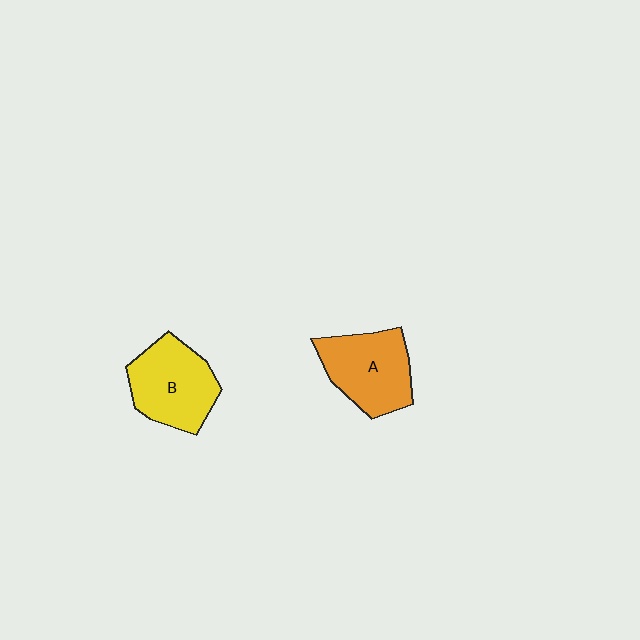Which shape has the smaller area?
Shape A (orange).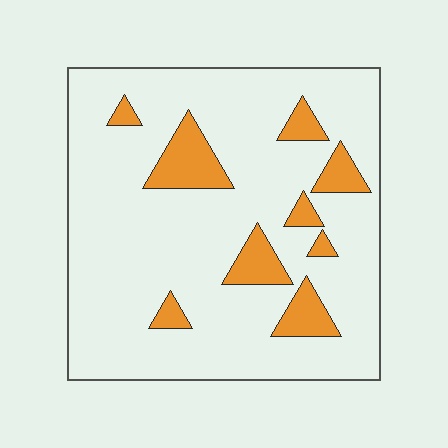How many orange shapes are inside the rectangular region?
9.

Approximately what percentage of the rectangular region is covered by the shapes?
Approximately 15%.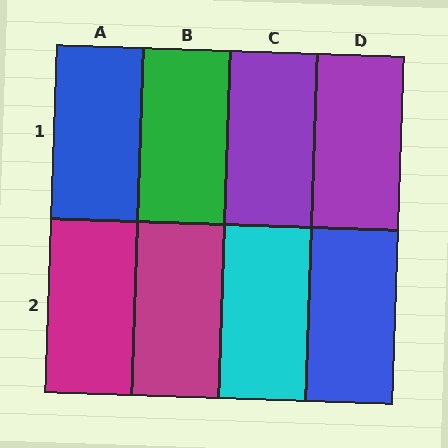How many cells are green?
1 cell is green.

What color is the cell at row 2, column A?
Magenta.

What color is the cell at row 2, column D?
Blue.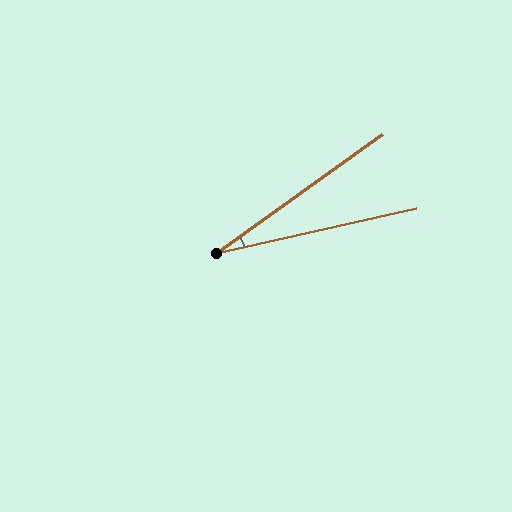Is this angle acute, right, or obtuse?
It is acute.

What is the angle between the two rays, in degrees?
Approximately 23 degrees.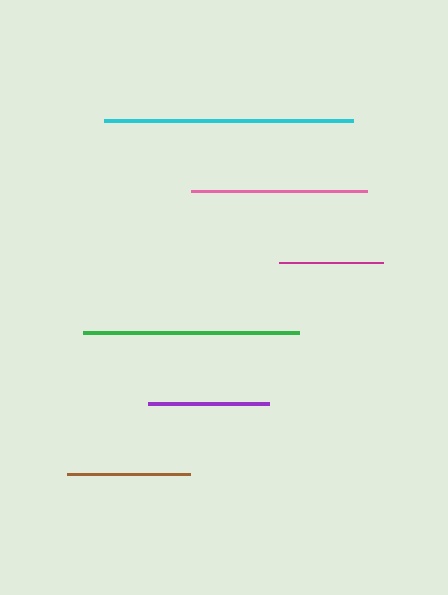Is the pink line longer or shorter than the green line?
The green line is longer than the pink line.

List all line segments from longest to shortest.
From longest to shortest: cyan, green, pink, brown, purple, magenta.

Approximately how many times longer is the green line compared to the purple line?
The green line is approximately 1.8 times the length of the purple line.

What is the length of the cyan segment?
The cyan segment is approximately 249 pixels long.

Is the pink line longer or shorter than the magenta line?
The pink line is longer than the magenta line.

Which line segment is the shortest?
The magenta line is the shortest at approximately 104 pixels.